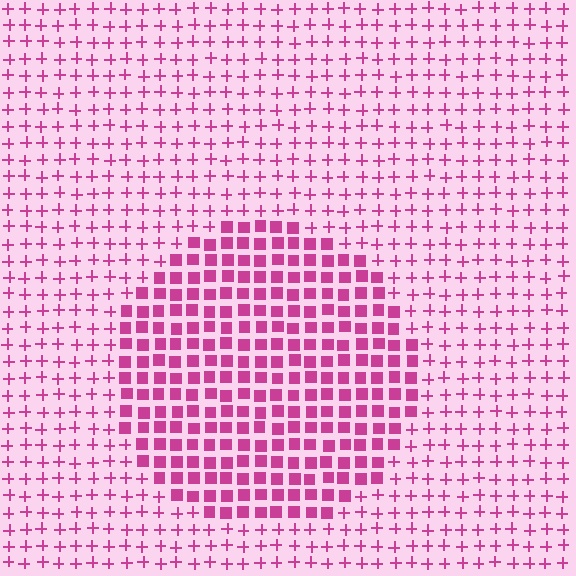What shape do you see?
I see a circle.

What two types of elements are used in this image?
The image uses squares inside the circle region and plus signs outside it.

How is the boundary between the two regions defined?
The boundary is defined by a change in element shape: squares inside vs. plus signs outside. All elements share the same color and spacing.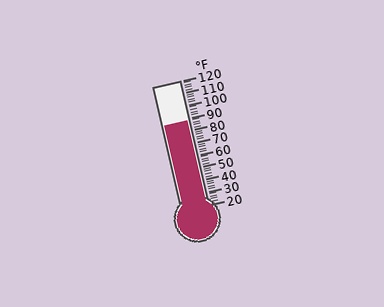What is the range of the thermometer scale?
The thermometer scale ranges from 20°F to 120°F.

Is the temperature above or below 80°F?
The temperature is above 80°F.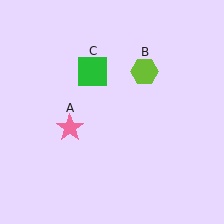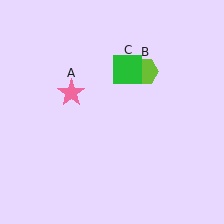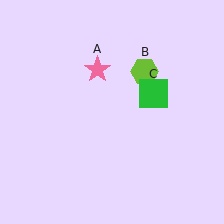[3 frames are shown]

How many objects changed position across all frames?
2 objects changed position: pink star (object A), green square (object C).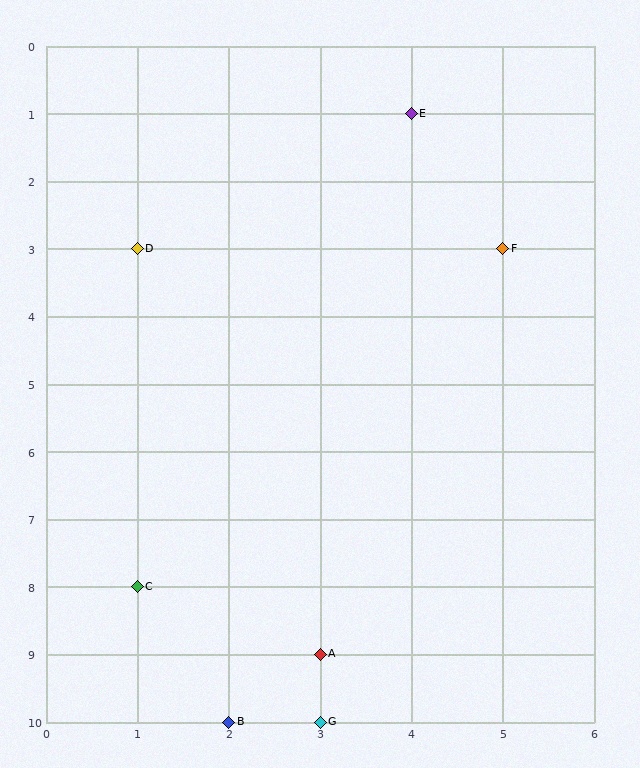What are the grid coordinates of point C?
Point C is at grid coordinates (1, 8).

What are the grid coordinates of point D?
Point D is at grid coordinates (1, 3).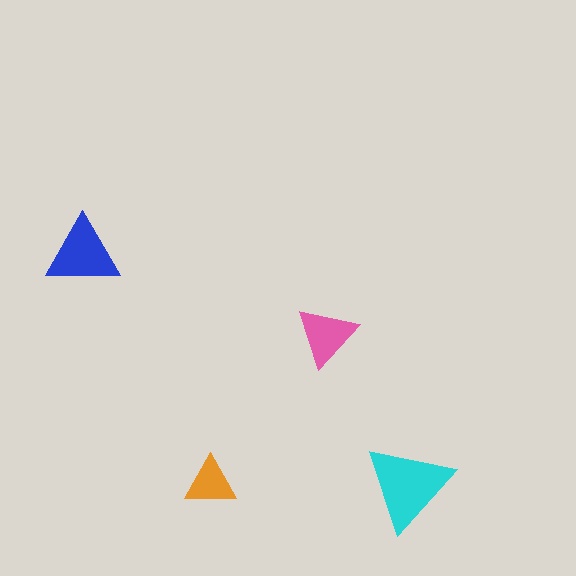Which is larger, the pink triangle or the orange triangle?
The pink one.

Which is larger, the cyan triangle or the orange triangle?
The cyan one.